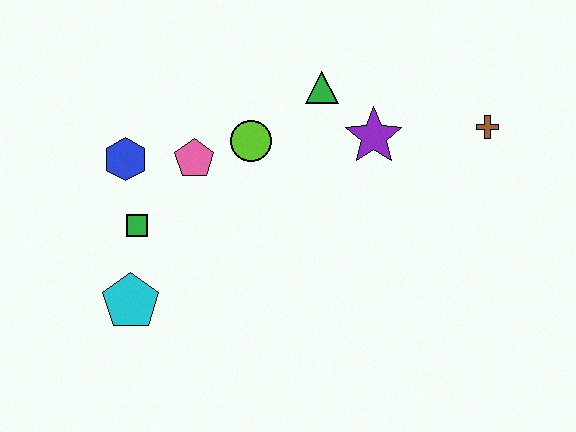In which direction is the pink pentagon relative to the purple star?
The pink pentagon is to the left of the purple star.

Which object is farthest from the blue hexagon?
The brown cross is farthest from the blue hexagon.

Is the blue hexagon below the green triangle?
Yes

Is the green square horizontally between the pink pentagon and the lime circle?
No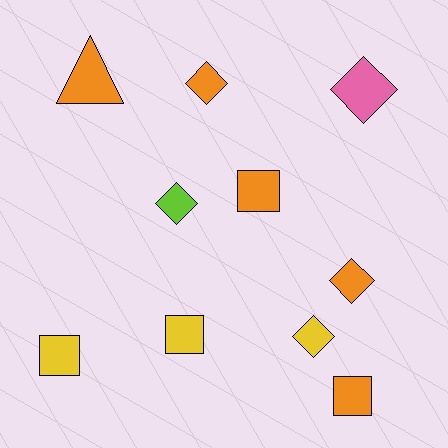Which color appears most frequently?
Orange, with 5 objects.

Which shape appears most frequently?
Diamond, with 5 objects.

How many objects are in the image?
There are 10 objects.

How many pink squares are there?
There are no pink squares.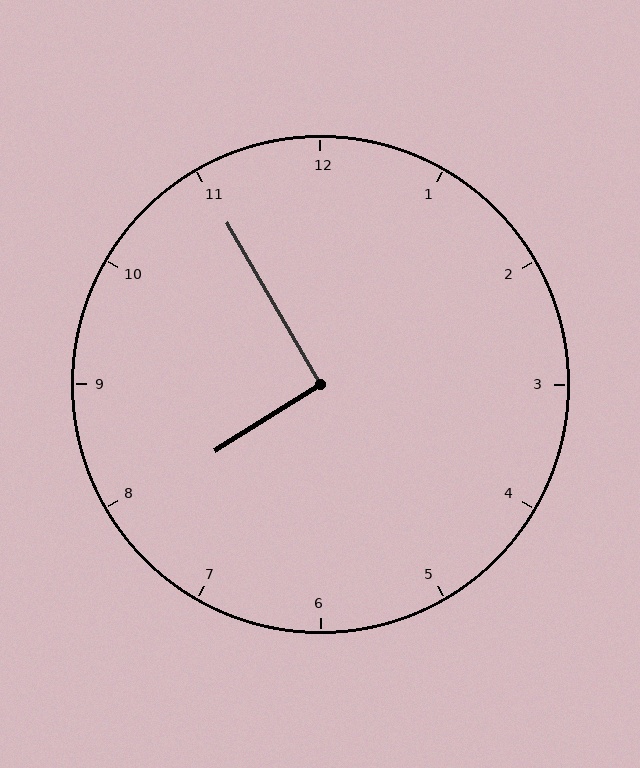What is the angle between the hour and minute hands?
Approximately 92 degrees.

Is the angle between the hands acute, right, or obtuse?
It is right.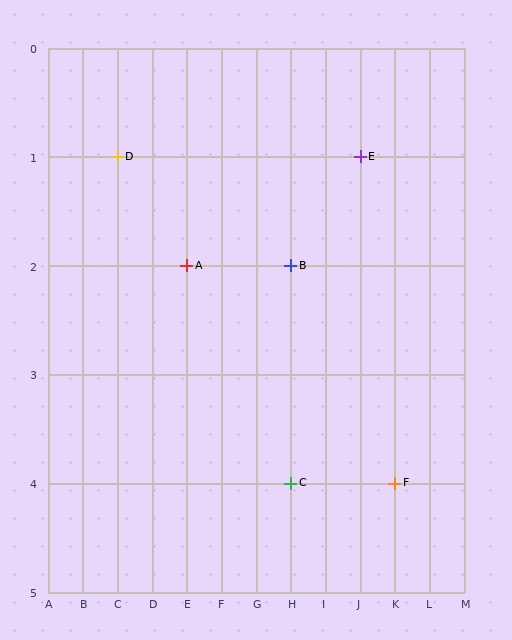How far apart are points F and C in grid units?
Points F and C are 3 columns apart.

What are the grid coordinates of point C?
Point C is at grid coordinates (H, 4).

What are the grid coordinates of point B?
Point B is at grid coordinates (H, 2).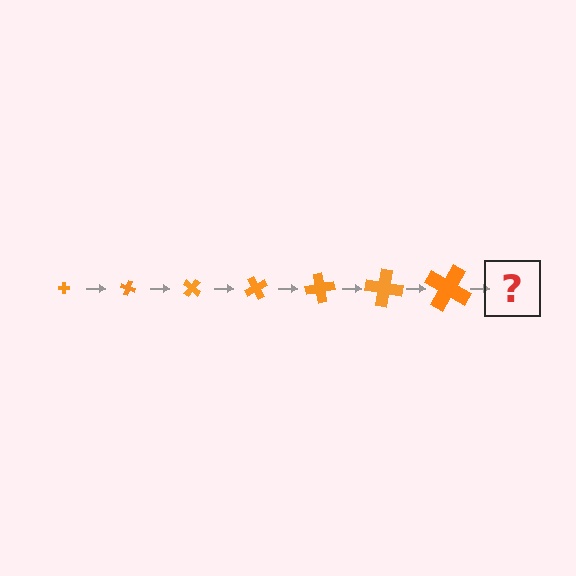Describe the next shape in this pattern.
It should be a cross, larger than the previous one and rotated 140 degrees from the start.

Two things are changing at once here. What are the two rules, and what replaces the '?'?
The two rules are that the cross grows larger each step and it rotates 20 degrees each step. The '?' should be a cross, larger than the previous one and rotated 140 degrees from the start.